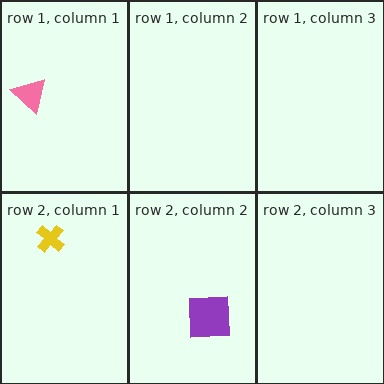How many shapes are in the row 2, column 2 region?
1.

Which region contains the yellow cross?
The row 2, column 1 region.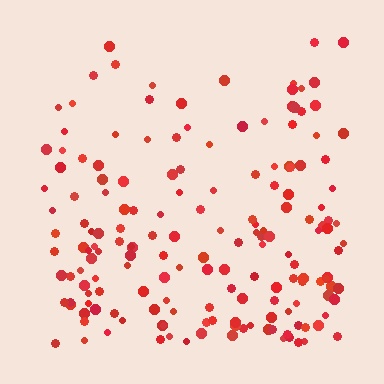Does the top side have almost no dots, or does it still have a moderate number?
Still a moderate number, just noticeably fewer than the bottom.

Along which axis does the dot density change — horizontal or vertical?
Vertical.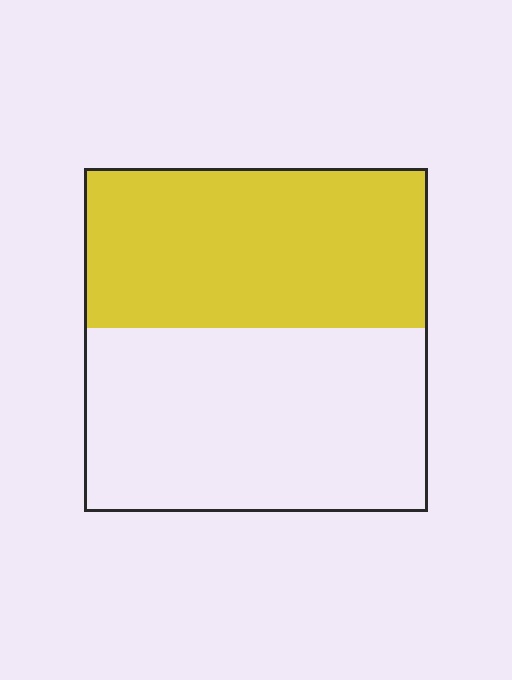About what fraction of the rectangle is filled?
About one half (1/2).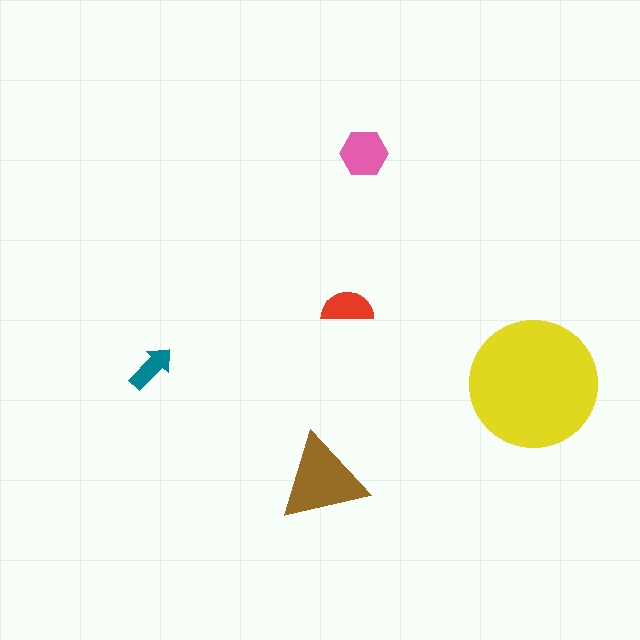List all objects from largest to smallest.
The yellow circle, the brown triangle, the pink hexagon, the red semicircle, the teal arrow.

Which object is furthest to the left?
The teal arrow is leftmost.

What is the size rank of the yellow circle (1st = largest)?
1st.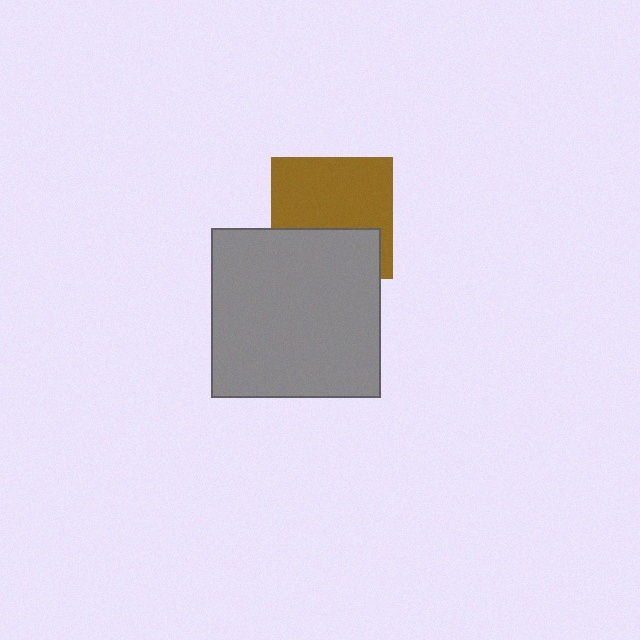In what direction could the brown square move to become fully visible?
The brown square could move up. That would shift it out from behind the gray square entirely.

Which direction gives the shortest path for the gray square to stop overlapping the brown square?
Moving down gives the shortest separation.